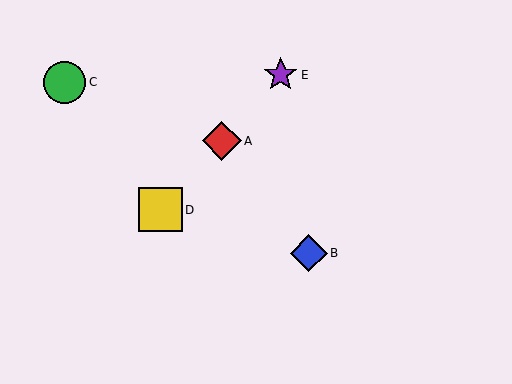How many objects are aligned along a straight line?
3 objects (A, D, E) are aligned along a straight line.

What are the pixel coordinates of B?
Object B is at (309, 253).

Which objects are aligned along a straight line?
Objects A, D, E are aligned along a straight line.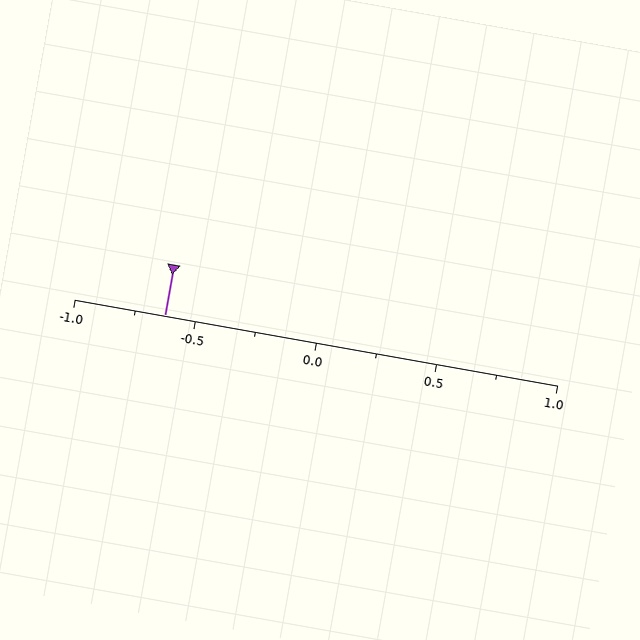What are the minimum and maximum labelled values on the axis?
The axis runs from -1.0 to 1.0.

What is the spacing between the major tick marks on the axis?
The major ticks are spaced 0.5 apart.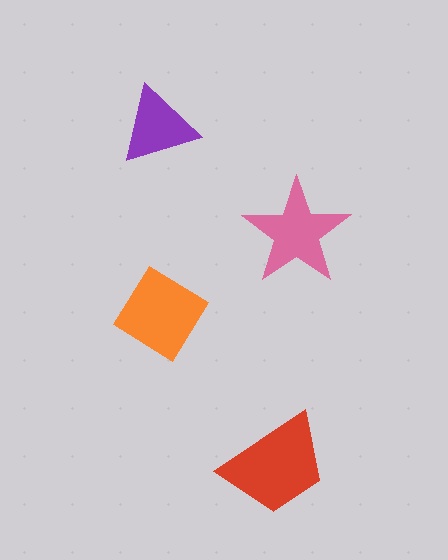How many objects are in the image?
There are 4 objects in the image.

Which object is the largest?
The red trapezoid.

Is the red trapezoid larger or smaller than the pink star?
Larger.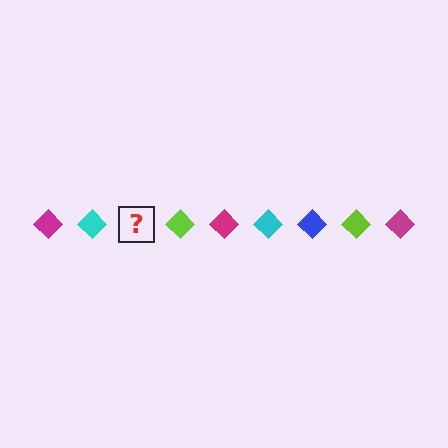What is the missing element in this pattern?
The missing element is a blue diamond.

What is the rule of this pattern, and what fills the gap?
The rule is that the pattern cycles through magenta, cyan, blue, lime diamonds. The gap should be filled with a blue diamond.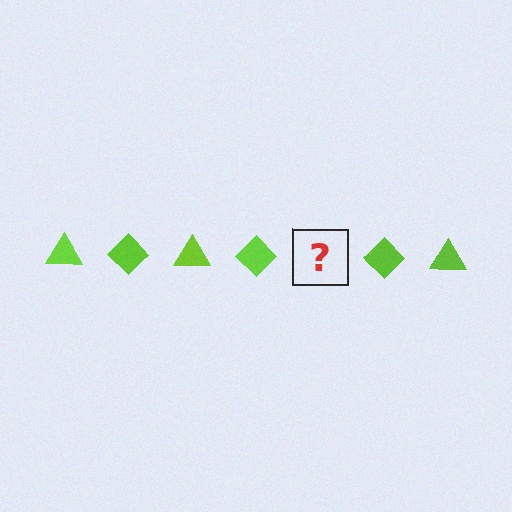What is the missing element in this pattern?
The missing element is a lime triangle.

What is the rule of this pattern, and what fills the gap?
The rule is that the pattern cycles through triangle, diamond shapes in lime. The gap should be filled with a lime triangle.